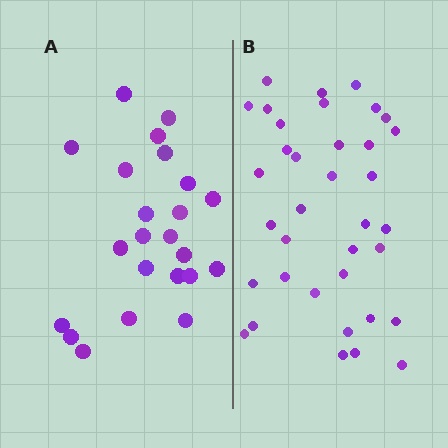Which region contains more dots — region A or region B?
Region B (the right region) has more dots.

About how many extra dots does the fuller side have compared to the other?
Region B has approximately 15 more dots than region A.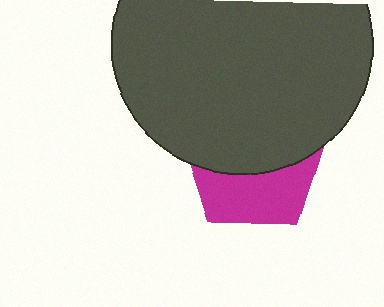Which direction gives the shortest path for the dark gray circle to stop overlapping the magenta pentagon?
Moving up gives the shortest separation.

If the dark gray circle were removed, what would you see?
You would see the complete magenta pentagon.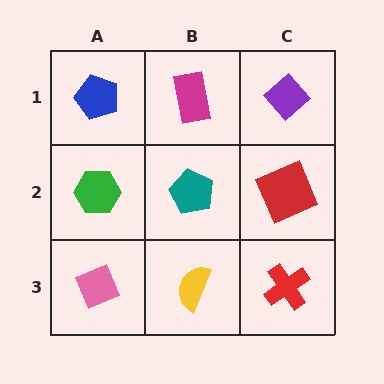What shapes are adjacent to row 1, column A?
A green hexagon (row 2, column A), a magenta rectangle (row 1, column B).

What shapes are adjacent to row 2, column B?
A magenta rectangle (row 1, column B), a yellow semicircle (row 3, column B), a green hexagon (row 2, column A), a red square (row 2, column C).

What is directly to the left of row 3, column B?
A pink diamond.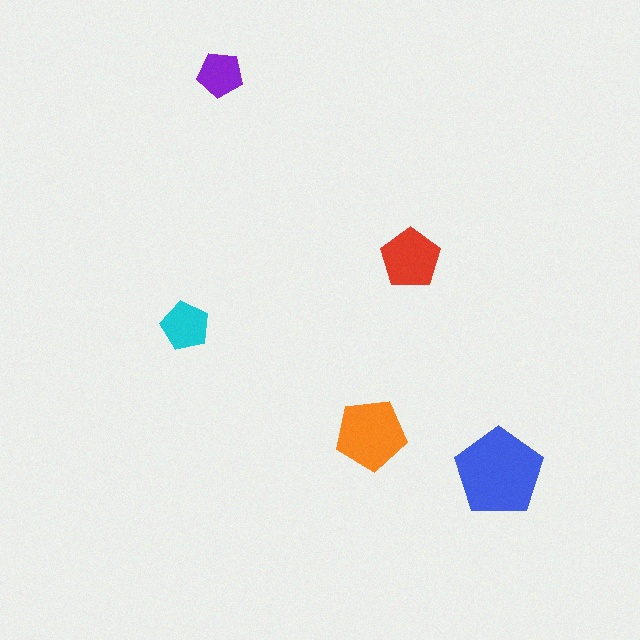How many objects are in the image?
There are 5 objects in the image.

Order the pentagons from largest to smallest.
the blue one, the orange one, the red one, the cyan one, the purple one.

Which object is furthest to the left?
The cyan pentagon is leftmost.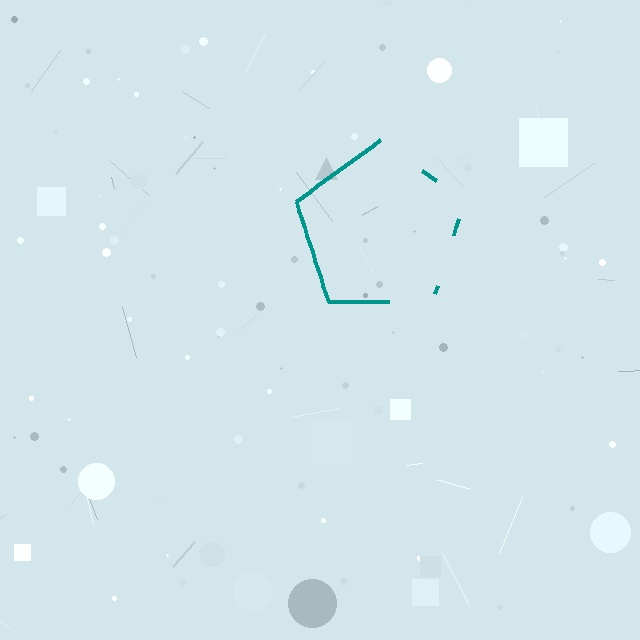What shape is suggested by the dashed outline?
The dashed outline suggests a pentagon.